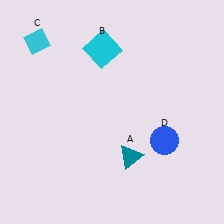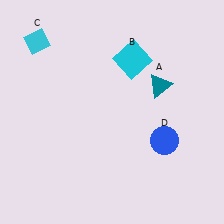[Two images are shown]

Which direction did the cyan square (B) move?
The cyan square (B) moved right.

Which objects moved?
The objects that moved are: the teal triangle (A), the cyan square (B).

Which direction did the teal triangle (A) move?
The teal triangle (A) moved up.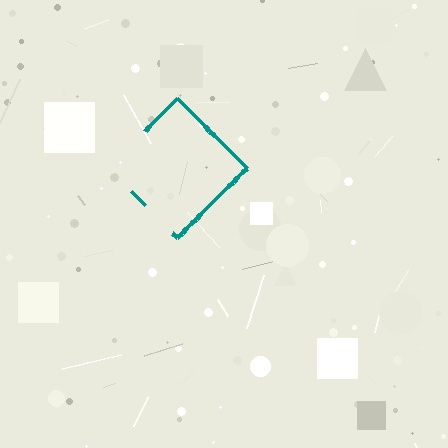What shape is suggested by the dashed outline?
The dashed outline suggests a diamond.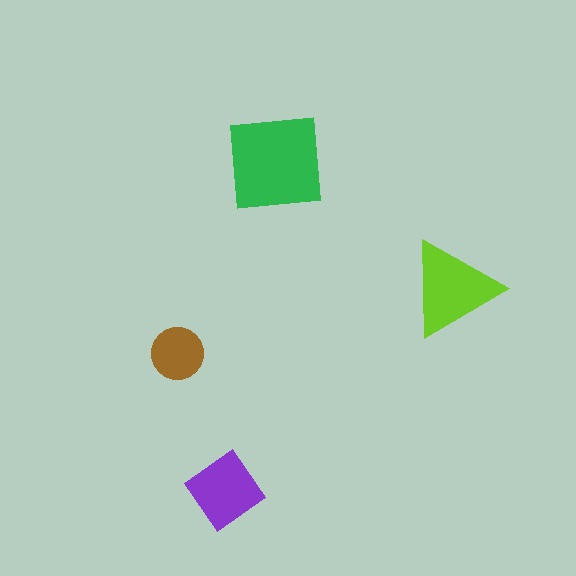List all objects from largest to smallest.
The green square, the lime triangle, the purple diamond, the brown circle.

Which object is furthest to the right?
The lime triangle is rightmost.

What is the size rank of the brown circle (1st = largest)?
4th.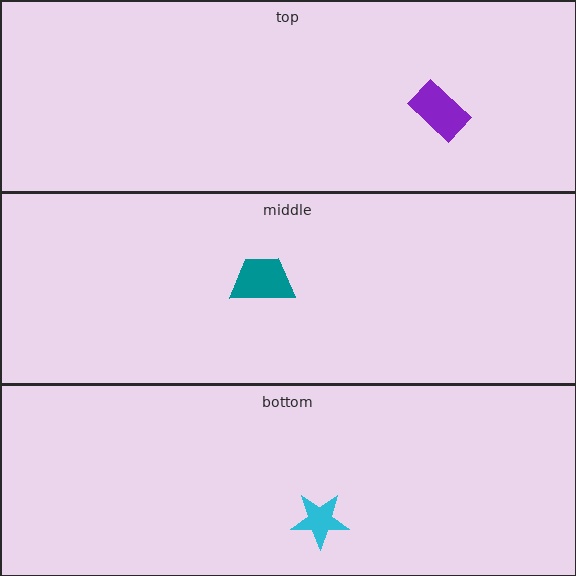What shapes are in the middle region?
The teal trapezoid.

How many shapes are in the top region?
1.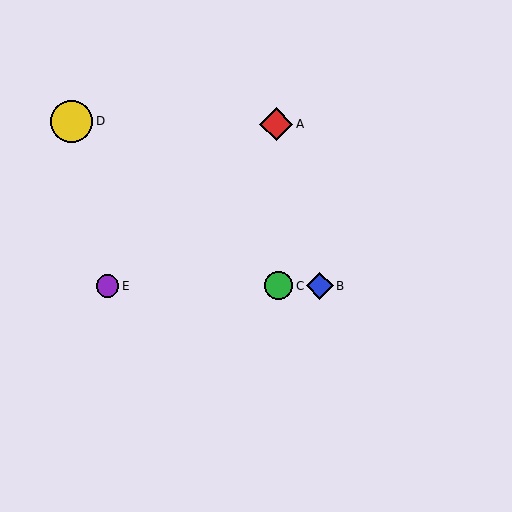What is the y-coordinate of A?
Object A is at y≈124.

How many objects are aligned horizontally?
3 objects (B, C, E) are aligned horizontally.